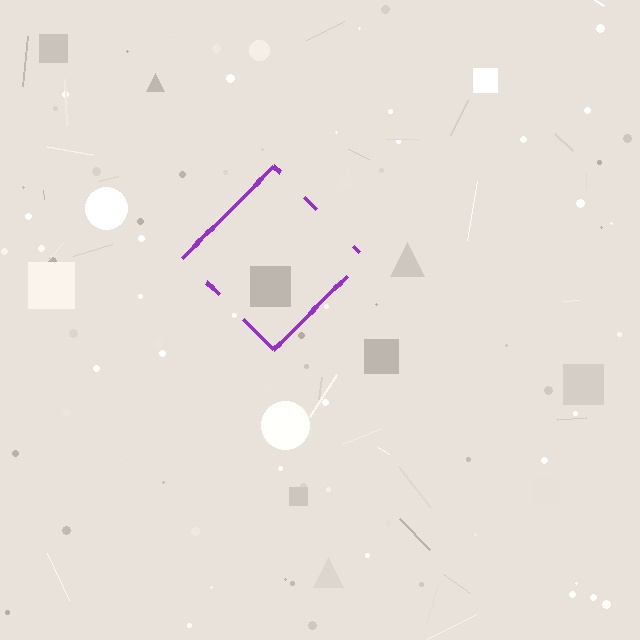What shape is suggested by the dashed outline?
The dashed outline suggests a diamond.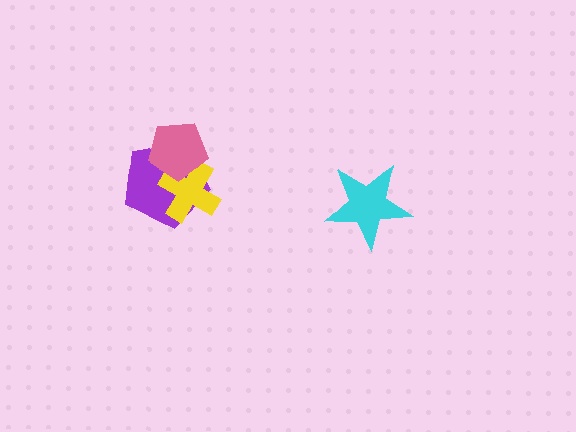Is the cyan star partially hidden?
No, no other shape covers it.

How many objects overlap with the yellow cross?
2 objects overlap with the yellow cross.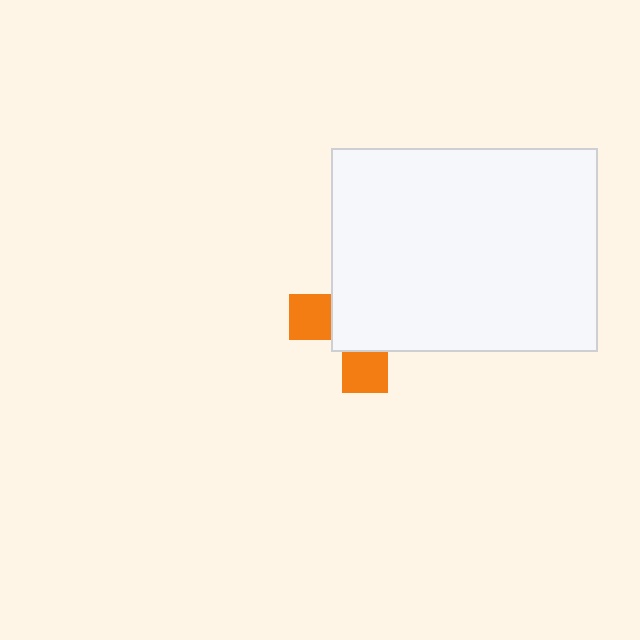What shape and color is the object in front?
The object in front is a white rectangle.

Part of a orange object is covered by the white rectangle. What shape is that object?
It is a cross.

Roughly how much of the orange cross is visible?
A small part of it is visible (roughly 33%).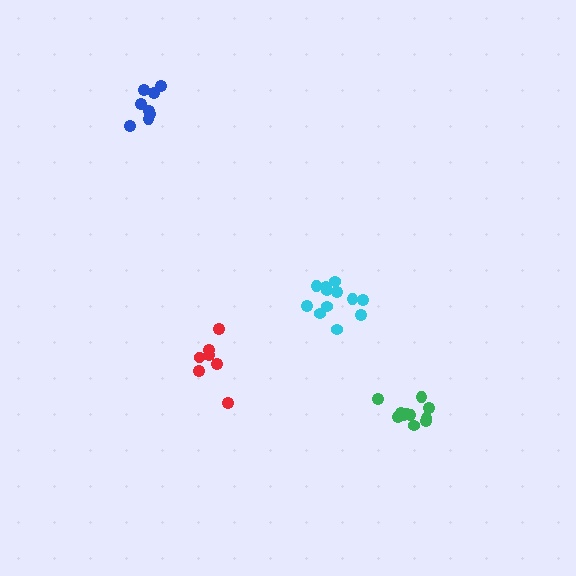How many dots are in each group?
Group 1: 12 dots, Group 2: 8 dots, Group 3: 12 dots, Group 4: 7 dots (39 total).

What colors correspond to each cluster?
The clusters are colored: cyan, blue, green, red.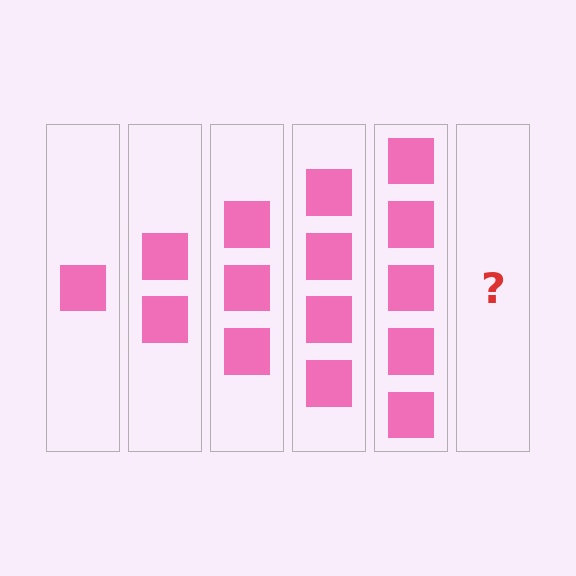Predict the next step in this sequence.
The next step is 6 squares.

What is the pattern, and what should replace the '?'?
The pattern is that each step adds one more square. The '?' should be 6 squares.